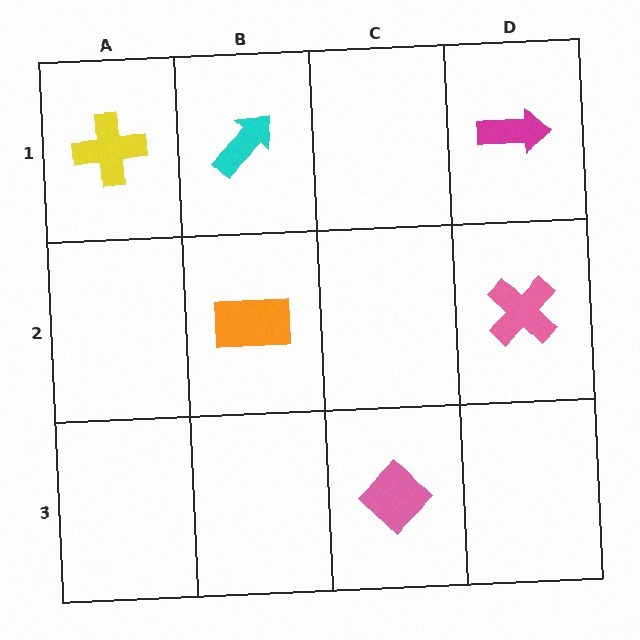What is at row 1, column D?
A magenta arrow.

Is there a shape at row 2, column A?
No, that cell is empty.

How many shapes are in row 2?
2 shapes.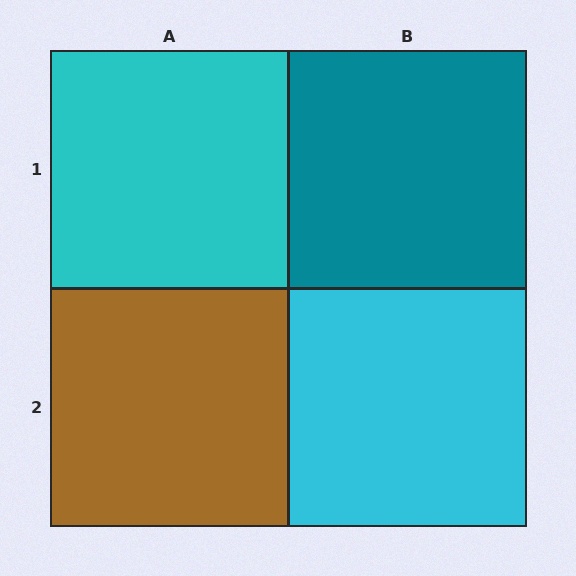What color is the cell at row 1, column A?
Cyan.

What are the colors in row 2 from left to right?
Brown, cyan.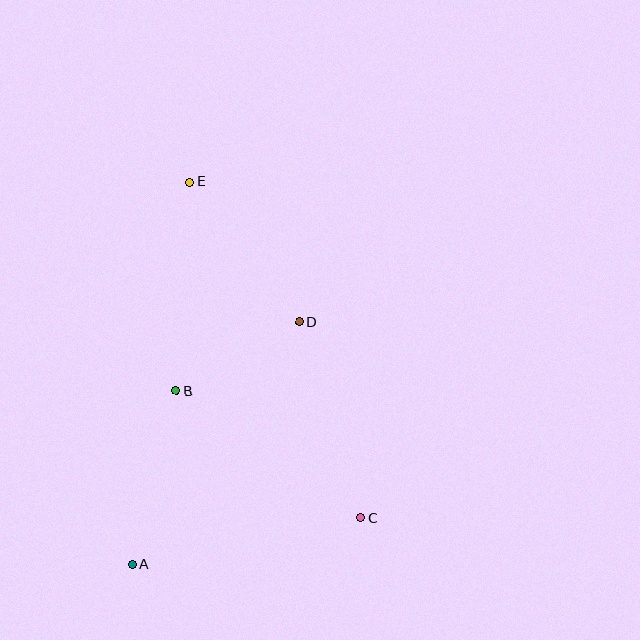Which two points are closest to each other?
Points B and D are closest to each other.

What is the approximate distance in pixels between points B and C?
The distance between B and C is approximately 225 pixels.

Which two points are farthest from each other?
Points A and E are farthest from each other.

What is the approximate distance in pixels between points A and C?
The distance between A and C is approximately 233 pixels.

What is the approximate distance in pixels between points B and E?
The distance between B and E is approximately 209 pixels.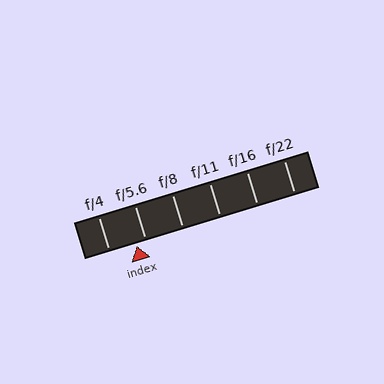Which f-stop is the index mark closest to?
The index mark is closest to f/5.6.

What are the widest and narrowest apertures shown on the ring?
The widest aperture shown is f/4 and the narrowest is f/22.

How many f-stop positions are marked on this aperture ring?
There are 6 f-stop positions marked.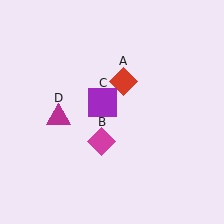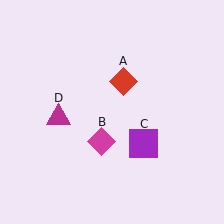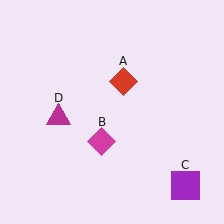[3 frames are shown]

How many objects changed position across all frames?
1 object changed position: purple square (object C).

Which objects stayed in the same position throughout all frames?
Red diamond (object A) and magenta diamond (object B) and magenta triangle (object D) remained stationary.